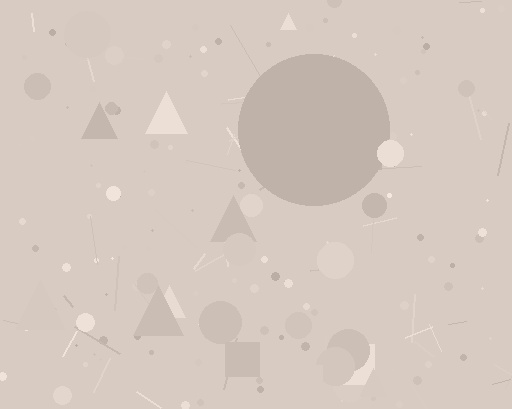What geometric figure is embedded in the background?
A circle is embedded in the background.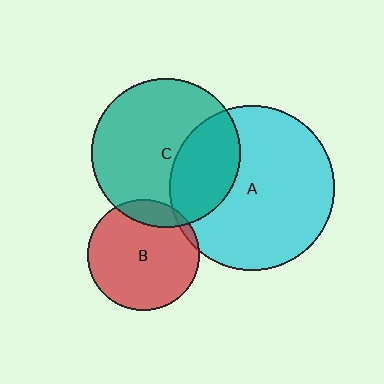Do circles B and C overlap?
Yes.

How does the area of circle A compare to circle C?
Approximately 1.2 times.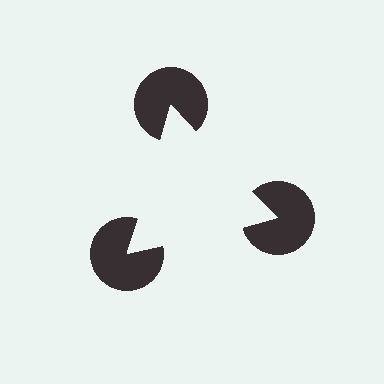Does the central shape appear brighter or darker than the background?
It typically appears slightly brighter than the background, even though no actual brightness change is drawn.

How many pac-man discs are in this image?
There are 3 — one at each vertex of the illusory triangle.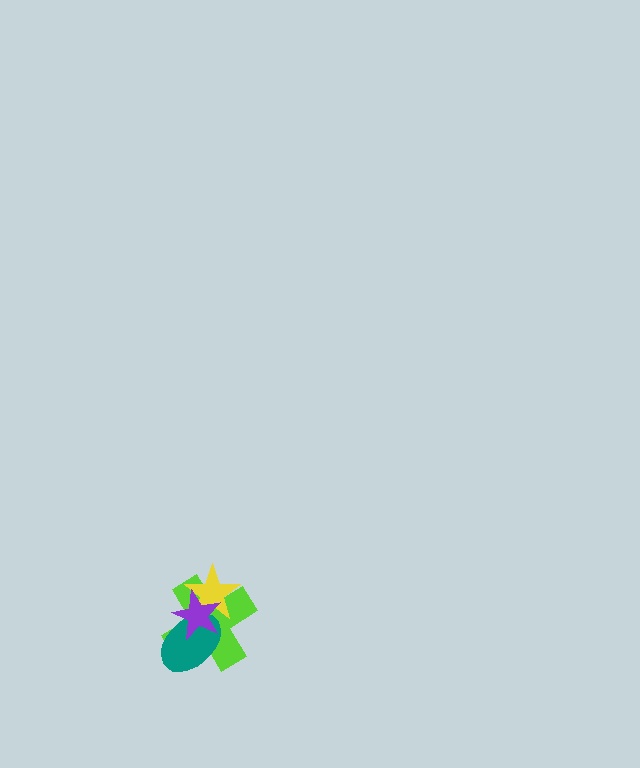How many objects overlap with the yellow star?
3 objects overlap with the yellow star.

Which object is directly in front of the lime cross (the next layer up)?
The teal ellipse is directly in front of the lime cross.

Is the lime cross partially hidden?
Yes, it is partially covered by another shape.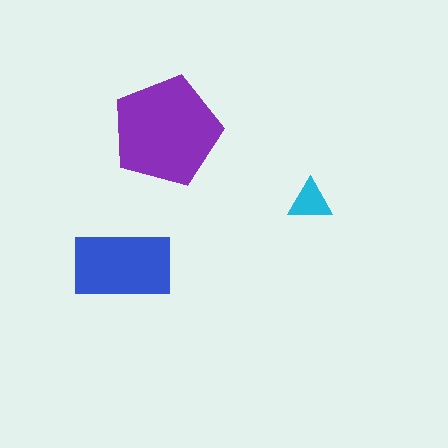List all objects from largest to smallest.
The purple pentagon, the blue rectangle, the cyan triangle.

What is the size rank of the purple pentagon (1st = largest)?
1st.